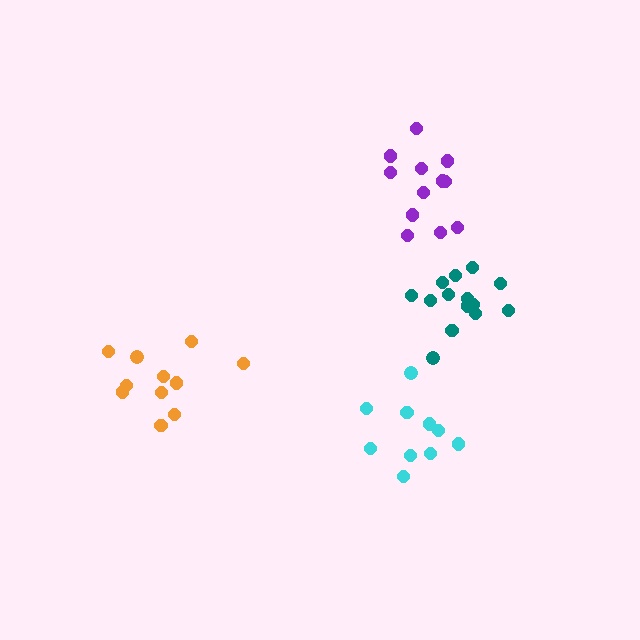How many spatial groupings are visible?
There are 4 spatial groupings.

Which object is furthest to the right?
The teal cluster is rightmost.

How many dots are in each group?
Group 1: 11 dots, Group 2: 13 dots, Group 3: 10 dots, Group 4: 14 dots (48 total).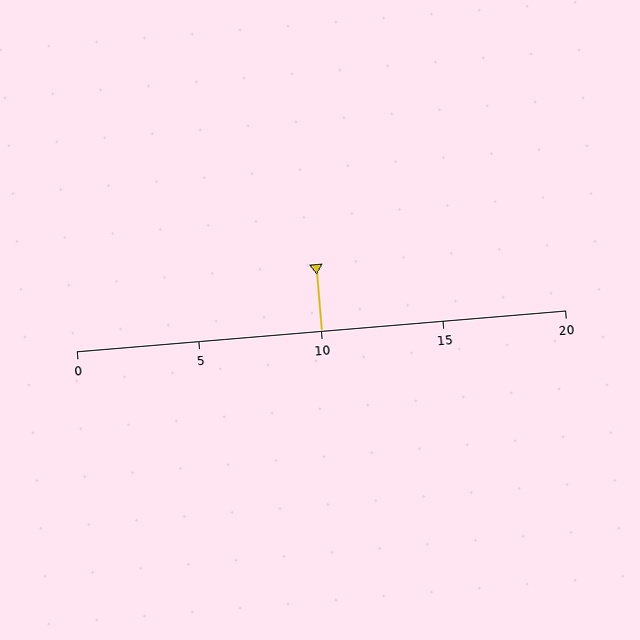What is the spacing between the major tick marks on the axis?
The major ticks are spaced 5 apart.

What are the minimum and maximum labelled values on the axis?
The axis runs from 0 to 20.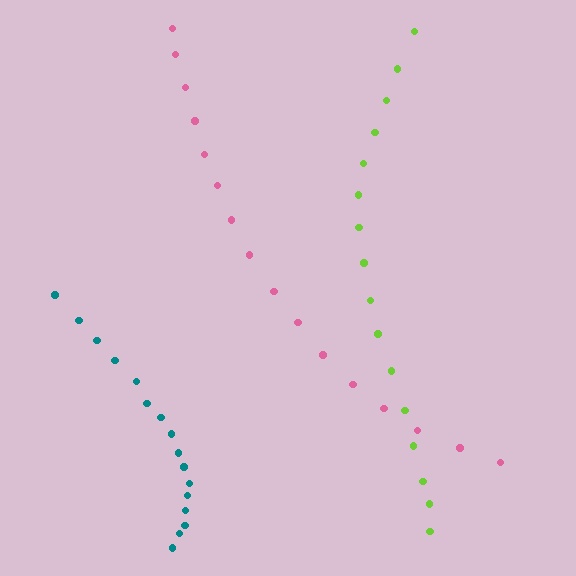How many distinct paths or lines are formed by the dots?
There are 3 distinct paths.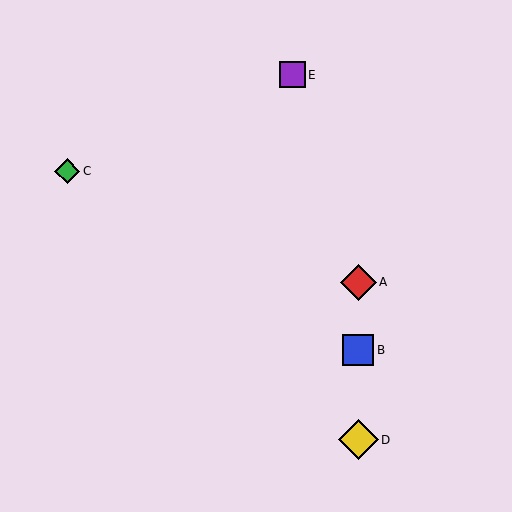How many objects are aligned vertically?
3 objects (A, B, D) are aligned vertically.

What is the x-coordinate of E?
Object E is at x≈292.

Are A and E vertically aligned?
No, A is at x≈358 and E is at x≈292.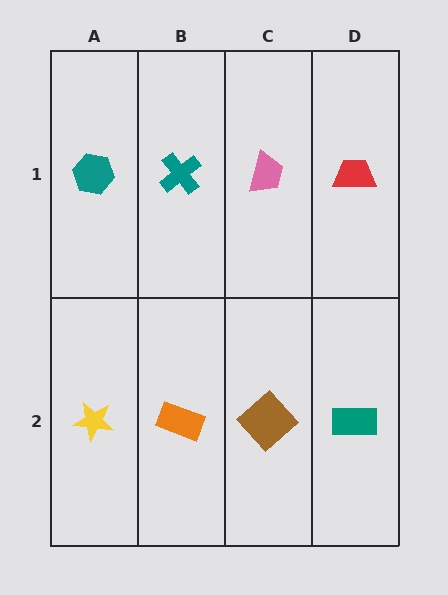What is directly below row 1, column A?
A yellow star.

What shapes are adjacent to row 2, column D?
A red trapezoid (row 1, column D), a brown diamond (row 2, column C).